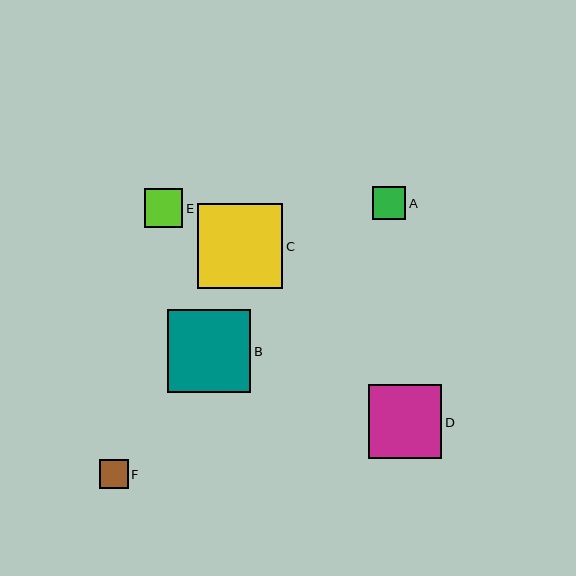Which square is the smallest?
Square F is the smallest with a size of approximately 29 pixels.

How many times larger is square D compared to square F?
Square D is approximately 2.6 times the size of square F.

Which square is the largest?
Square C is the largest with a size of approximately 85 pixels.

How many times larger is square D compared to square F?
Square D is approximately 2.6 times the size of square F.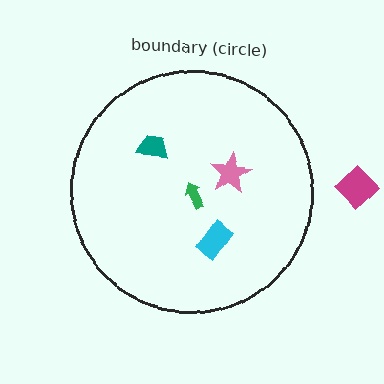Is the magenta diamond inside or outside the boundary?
Outside.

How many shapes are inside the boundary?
4 inside, 1 outside.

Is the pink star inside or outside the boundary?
Inside.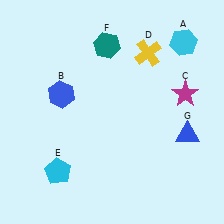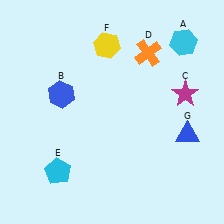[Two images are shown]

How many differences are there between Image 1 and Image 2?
There are 2 differences between the two images.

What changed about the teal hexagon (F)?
In Image 1, F is teal. In Image 2, it changed to yellow.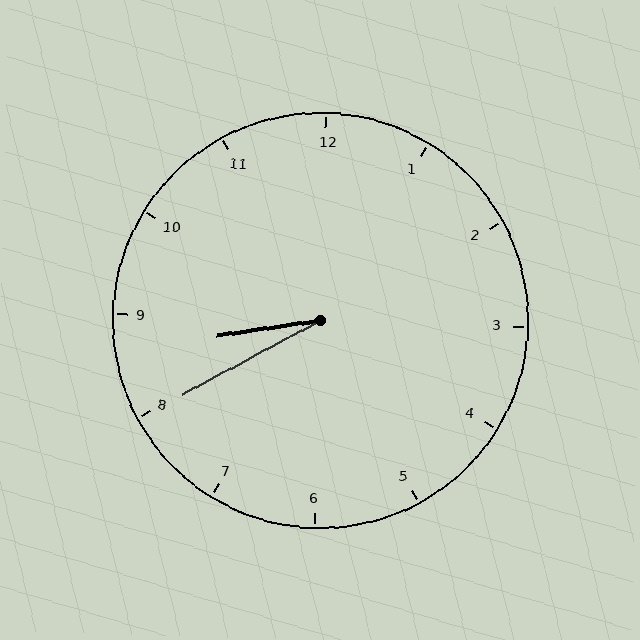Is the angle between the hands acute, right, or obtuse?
It is acute.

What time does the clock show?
8:40.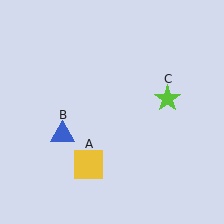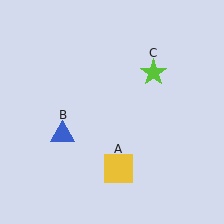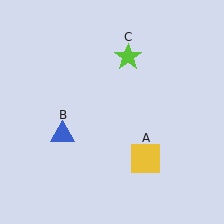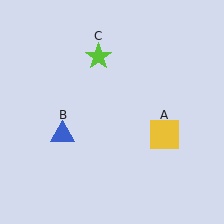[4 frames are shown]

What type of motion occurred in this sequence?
The yellow square (object A), lime star (object C) rotated counterclockwise around the center of the scene.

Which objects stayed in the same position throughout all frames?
Blue triangle (object B) remained stationary.